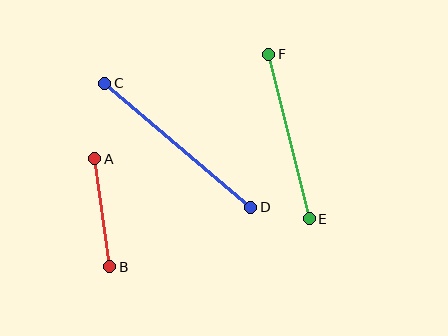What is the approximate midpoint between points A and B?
The midpoint is at approximately (102, 213) pixels.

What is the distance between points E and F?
The distance is approximately 169 pixels.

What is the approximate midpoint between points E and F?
The midpoint is at approximately (289, 136) pixels.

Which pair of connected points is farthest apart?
Points C and D are farthest apart.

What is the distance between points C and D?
The distance is approximately 191 pixels.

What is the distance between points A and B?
The distance is approximately 109 pixels.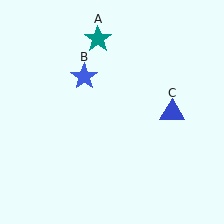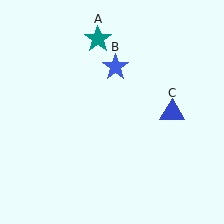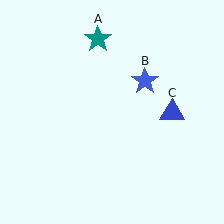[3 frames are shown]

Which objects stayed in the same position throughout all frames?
Teal star (object A) and blue triangle (object C) remained stationary.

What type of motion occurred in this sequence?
The blue star (object B) rotated clockwise around the center of the scene.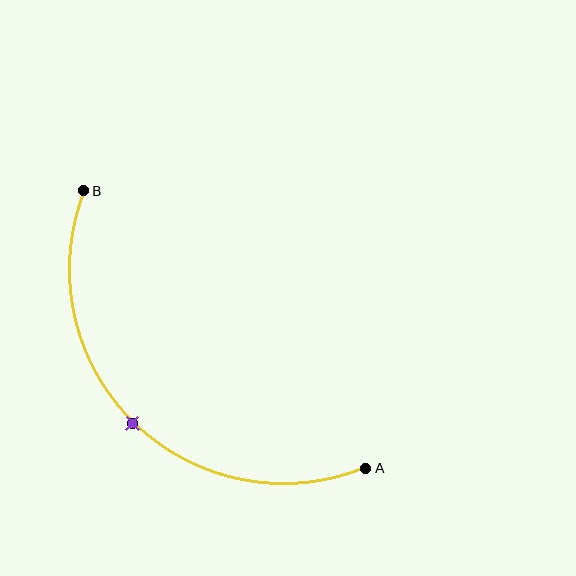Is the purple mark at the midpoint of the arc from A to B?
Yes. The purple mark lies on the arc at equal arc-length from both A and B — it is the arc midpoint.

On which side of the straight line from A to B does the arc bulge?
The arc bulges below and to the left of the straight line connecting A and B.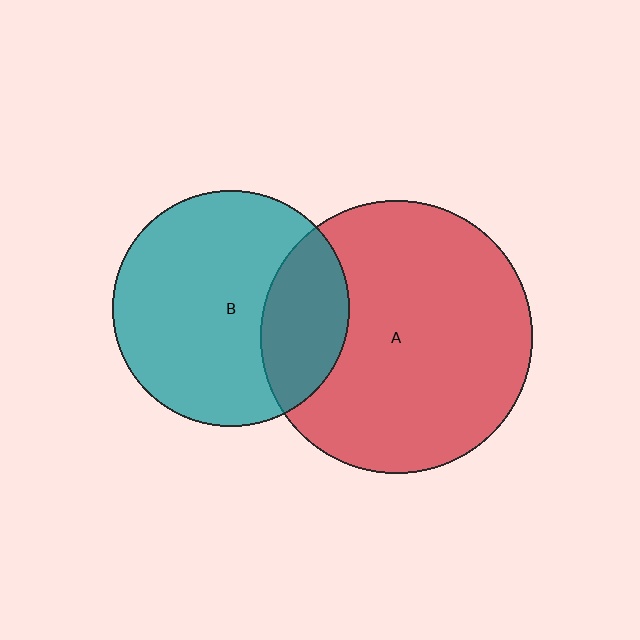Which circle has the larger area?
Circle A (red).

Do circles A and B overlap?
Yes.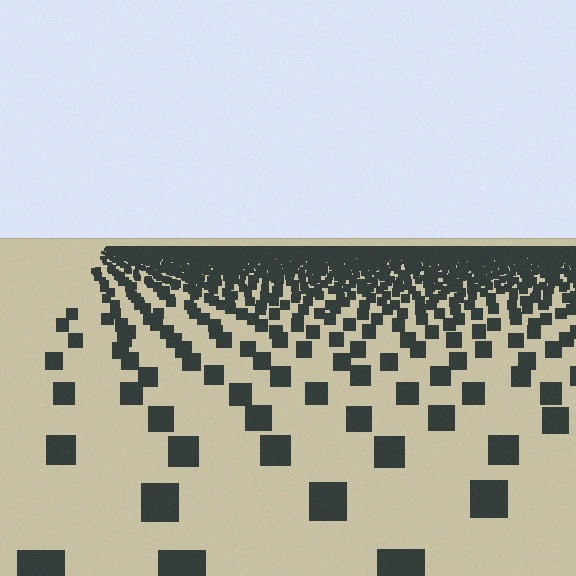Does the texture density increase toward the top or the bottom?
Density increases toward the top.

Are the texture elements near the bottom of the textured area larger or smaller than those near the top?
Larger. Near the bottom, elements are closer to the viewer and appear at a bigger on-screen size.